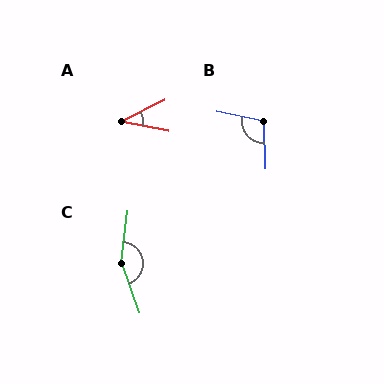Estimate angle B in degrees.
Approximately 104 degrees.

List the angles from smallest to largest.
A (38°), B (104°), C (153°).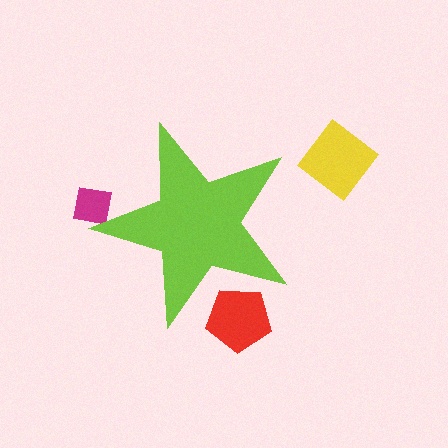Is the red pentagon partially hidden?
Yes, the red pentagon is partially hidden behind the lime star.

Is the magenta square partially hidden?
Yes, the magenta square is partially hidden behind the lime star.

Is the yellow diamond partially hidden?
No, the yellow diamond is fully visible.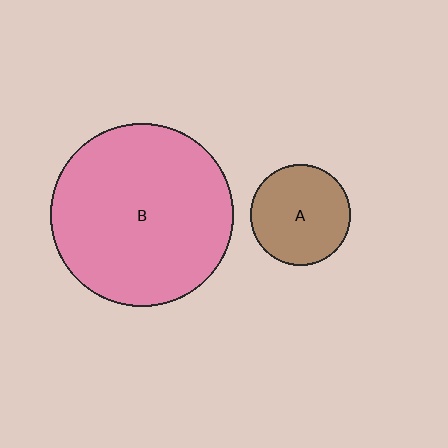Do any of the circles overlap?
No, none of the circles overlap.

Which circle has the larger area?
Circle B (pink).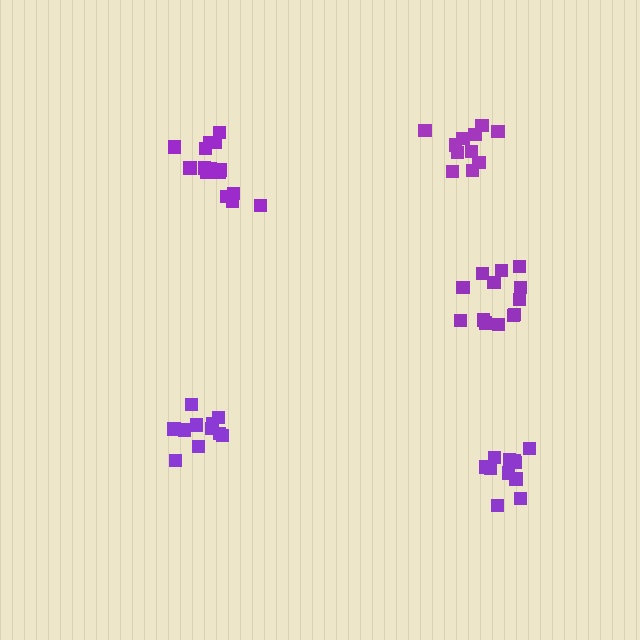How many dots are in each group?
Group 1: 15 dots, Group 2: 11 dots, Group 3: 13 dots, Group 4: 11 dots, Group 5: 11 dots (61 total).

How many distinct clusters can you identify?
There are 5 distinct clusters.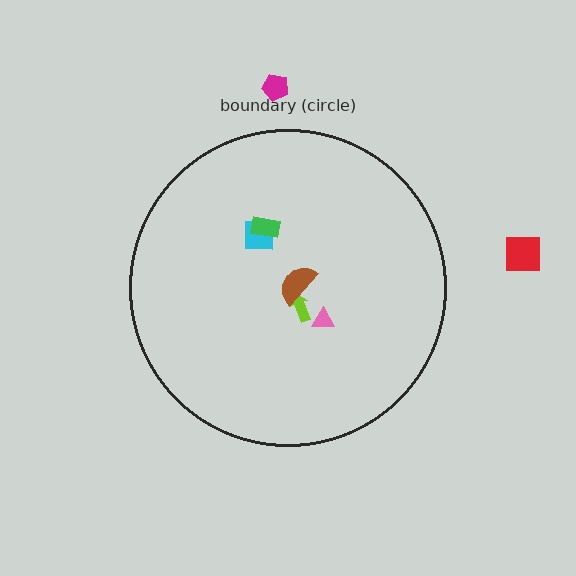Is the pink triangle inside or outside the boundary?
Inside.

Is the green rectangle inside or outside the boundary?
Inside.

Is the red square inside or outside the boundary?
Outside.